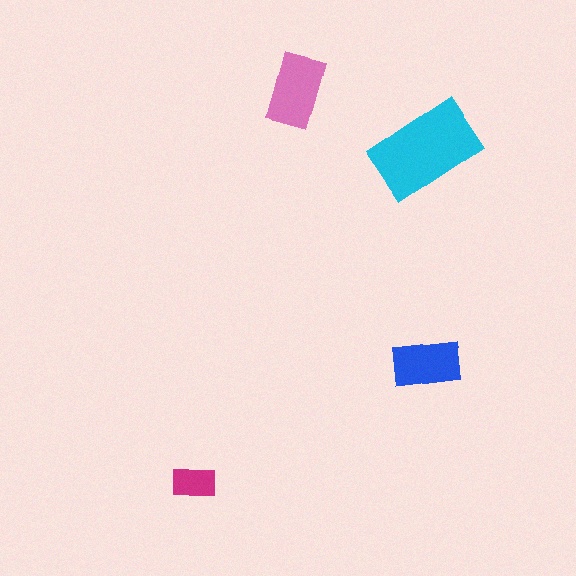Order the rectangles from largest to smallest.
the cyan one, the pink one, the blue one, the magenta one.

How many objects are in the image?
There are 4 objects in the image.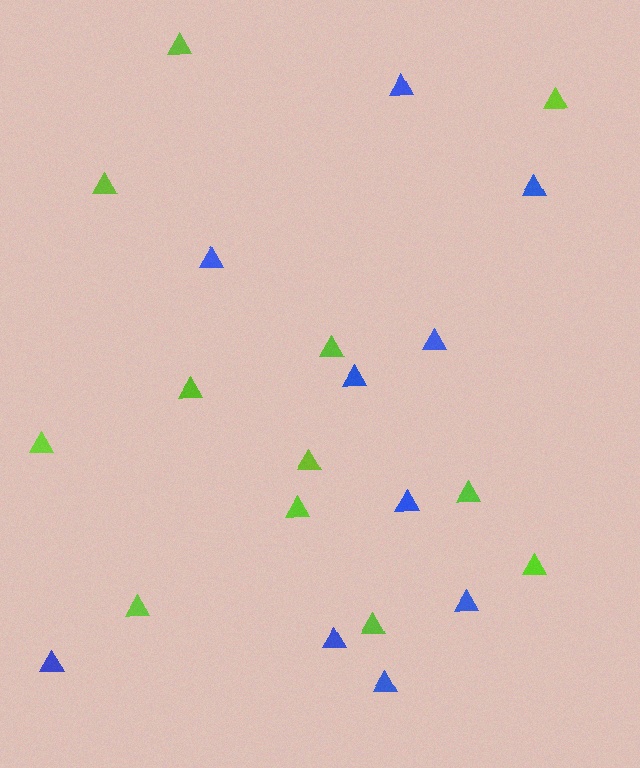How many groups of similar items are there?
There are 2 groups: one group of lime triangles (12) and one group of blue triangles (10).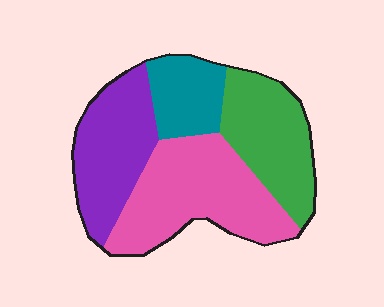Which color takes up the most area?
Pink, at roughly 35%.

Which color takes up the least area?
Teal, at roughly 15%.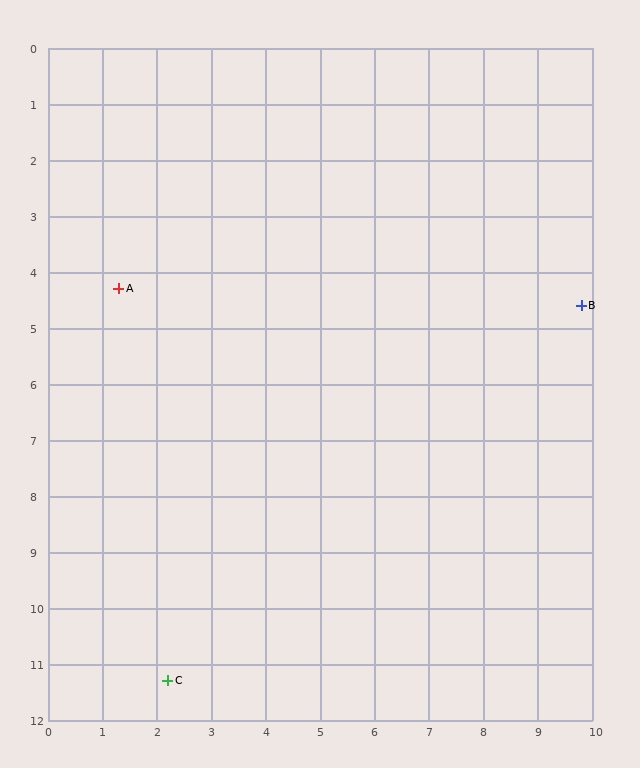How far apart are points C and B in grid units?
Points C and B are about 10.1 grid units apart.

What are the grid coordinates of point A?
Point A is at approximately (1.3, 4.3).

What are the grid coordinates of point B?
Point B is at approximately (9.8, 4.6).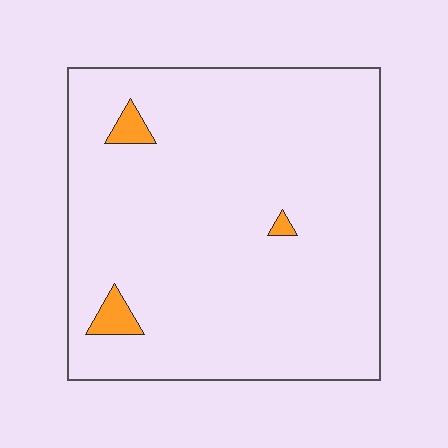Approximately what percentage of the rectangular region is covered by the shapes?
Approximately 5%.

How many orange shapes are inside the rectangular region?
3.